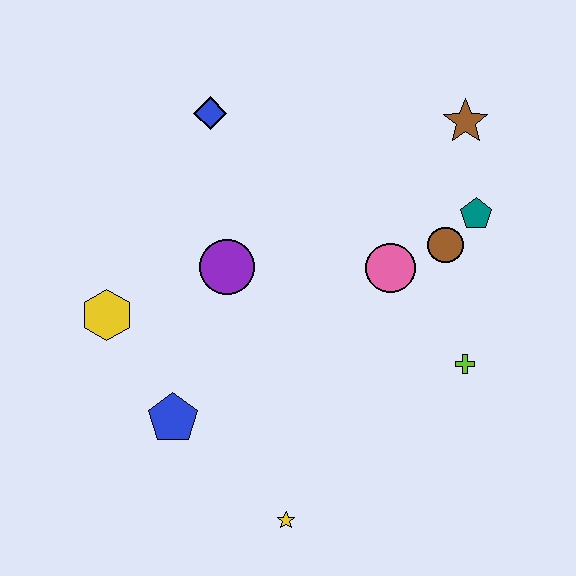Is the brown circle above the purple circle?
Yes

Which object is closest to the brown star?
The teal pentagon is closest to the brown star.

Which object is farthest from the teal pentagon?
The yellow hexagon is farthest from the teal pentagon.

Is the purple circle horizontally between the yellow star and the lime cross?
No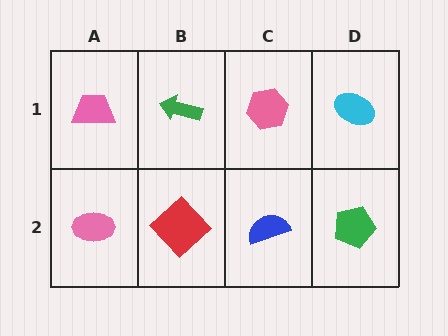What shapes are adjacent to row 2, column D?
A cyan ellipse (row 1, column D), a blue semicircle (row 2, column C).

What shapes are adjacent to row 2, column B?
A green arrow (row 1, column B), a pink ellipse (row 2, column A), a blue semicircle (row 2, column C).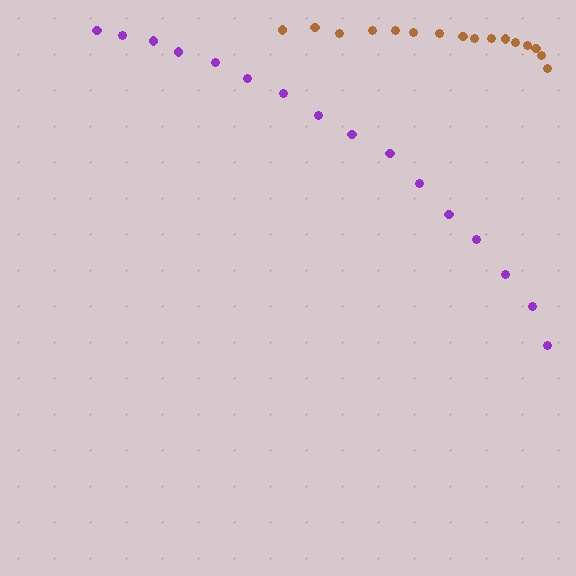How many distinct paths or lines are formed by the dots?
There are 2 distinct paths.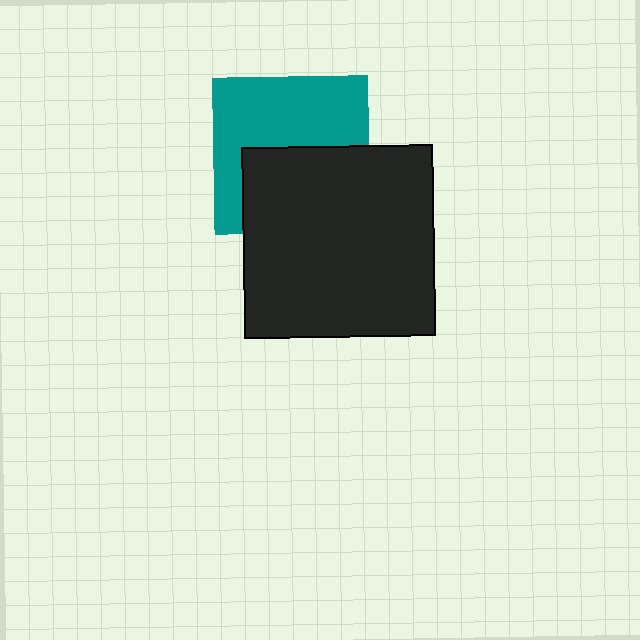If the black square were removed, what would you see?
You would see the complete teal square.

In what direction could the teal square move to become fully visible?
The teal square could move up. That would shift it out from behind the black square entirely.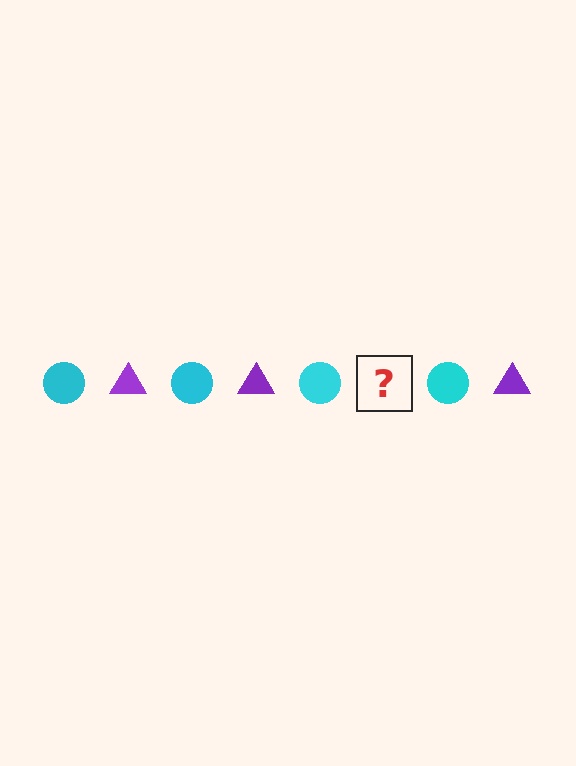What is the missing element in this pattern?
The missing element is a purple triangle.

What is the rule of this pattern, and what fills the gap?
The rule is that the pattern alternates between cyan circle and purple triangle. The gap should be filled with a purple triangle.